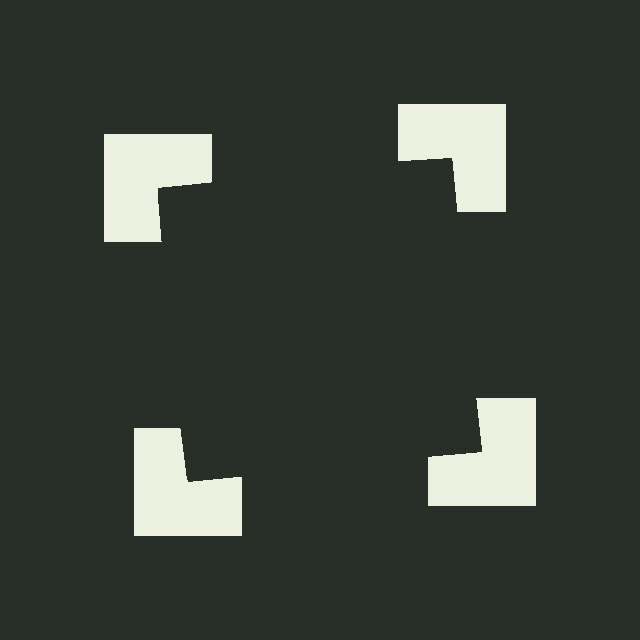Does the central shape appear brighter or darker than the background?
It typically appears slightly darker than the background, even though no actual brightness change is drawn.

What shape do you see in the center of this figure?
An illusory square — its edges are inferred from the aligned wedge cuts in the notched squares, not physically drawn.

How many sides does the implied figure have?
4 sides.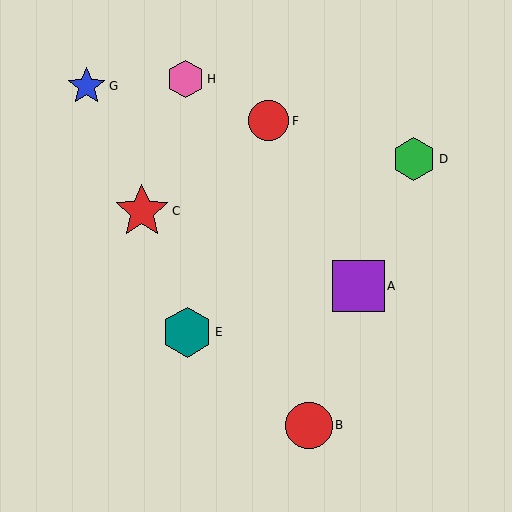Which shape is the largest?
The red star (labeled C) is the largest.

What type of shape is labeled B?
Shape B is a red circle.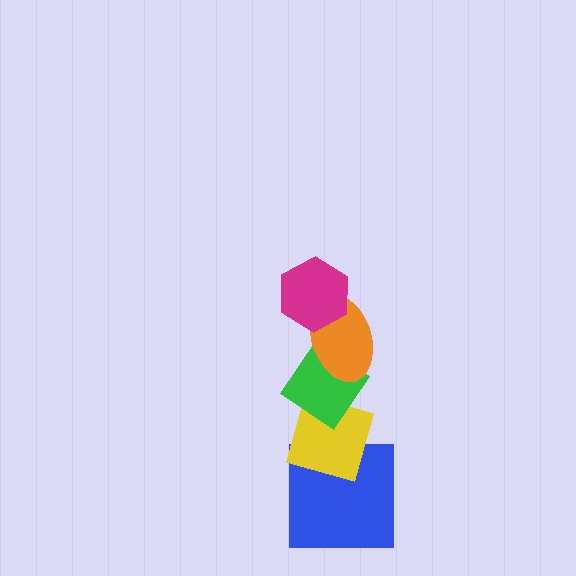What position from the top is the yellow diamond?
The yellow diamond is 4th from the top.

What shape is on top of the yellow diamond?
The green diamond is on top of the yellow diamond.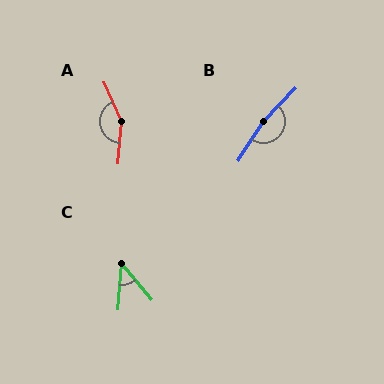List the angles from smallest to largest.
C (44°), A (152°), B (168°).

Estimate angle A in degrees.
Approximately 152 degrees.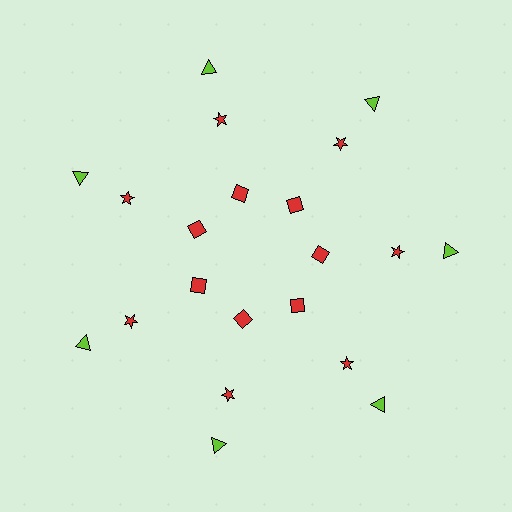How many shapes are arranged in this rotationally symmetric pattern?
There are 21 shapes, arranged in 7 groups of 3.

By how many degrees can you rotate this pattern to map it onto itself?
The pattern maps onto itself every 51 degrees of rotation.